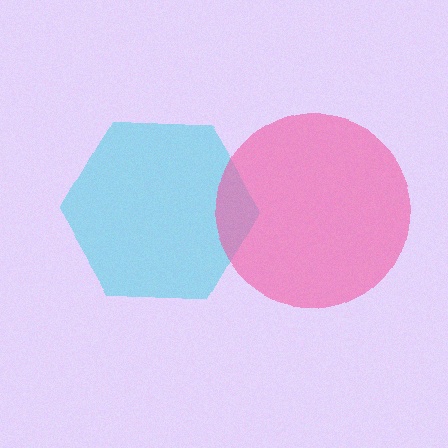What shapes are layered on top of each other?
The layered shapes are: a cyan hexagon, a pink circle.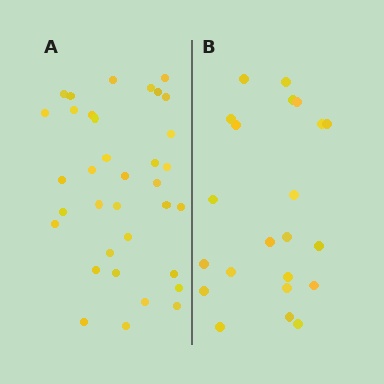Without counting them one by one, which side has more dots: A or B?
Region A (the left region) has more dots.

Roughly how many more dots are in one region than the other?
Region A has approximately 15 more dots than region B.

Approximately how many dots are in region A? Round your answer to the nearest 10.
About 40 dots. (The exact count is 35, which rounds to 40.)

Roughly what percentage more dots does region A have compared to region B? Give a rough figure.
About 60% more.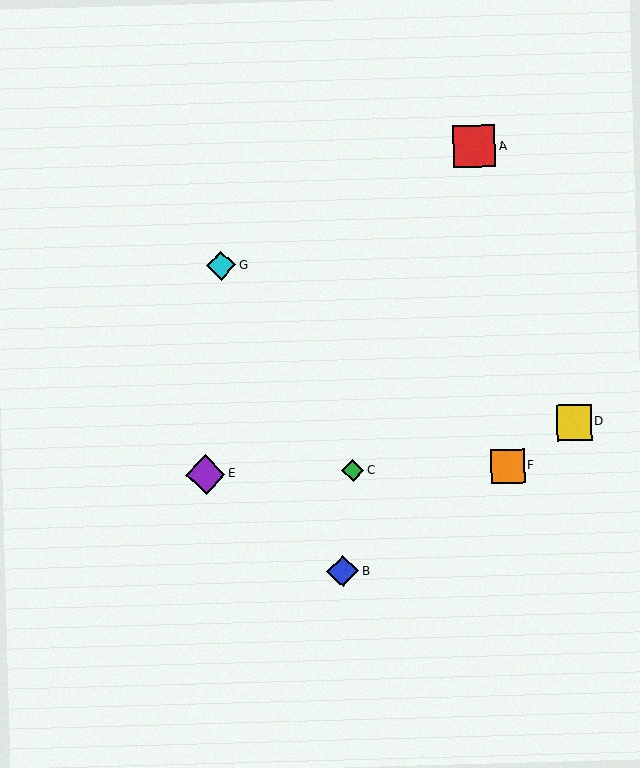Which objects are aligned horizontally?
Objects C, E, F are aligned horizontally.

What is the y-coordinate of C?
Object C is at y≈471.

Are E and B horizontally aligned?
No, E is at y≈475 and B is at y≈571.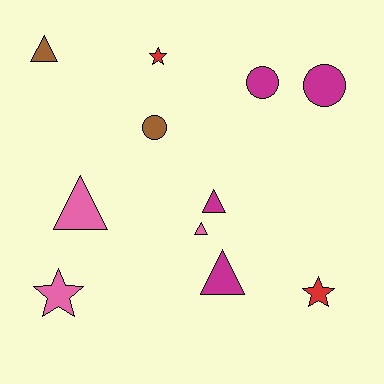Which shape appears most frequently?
Triangle, with 5 objects.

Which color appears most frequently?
Magenta, with 4 objects.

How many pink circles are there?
There are no pink circles.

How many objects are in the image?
There are 11 objects.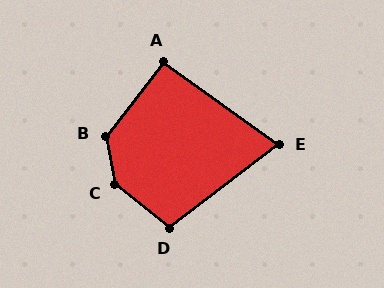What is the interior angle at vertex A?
Approximately 92 degrees (approximately right).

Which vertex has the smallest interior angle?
E, at approximately 73 degrees.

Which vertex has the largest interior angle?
C, at approximately 140 degrees.